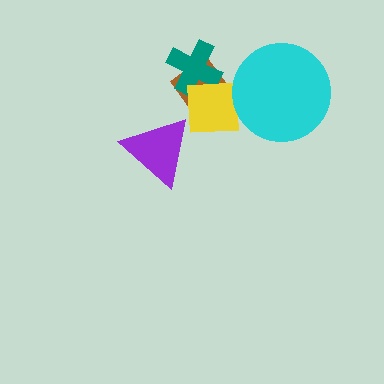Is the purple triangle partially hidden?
No, no other shape covers it.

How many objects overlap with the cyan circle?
1 object overlaps with the cyan circle.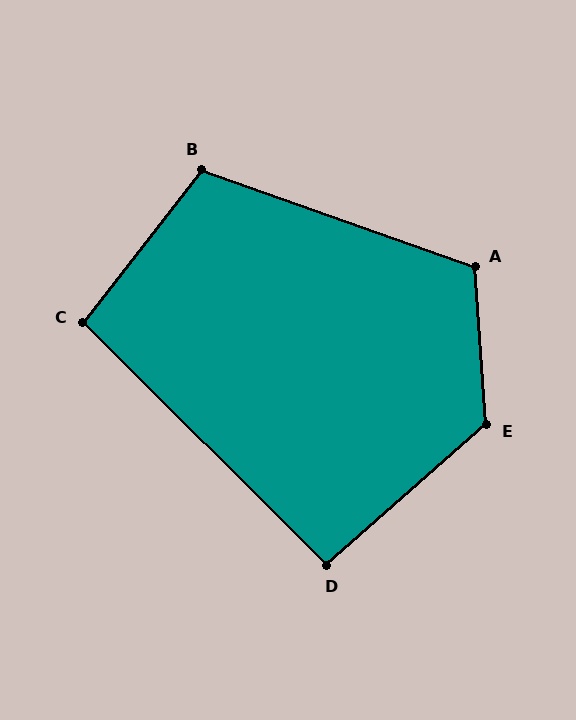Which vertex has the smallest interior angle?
D, at approximately 94 degrees.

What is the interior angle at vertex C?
Approximately 97 degrees (obtuse).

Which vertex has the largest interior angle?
E, at approximately 127 degrees.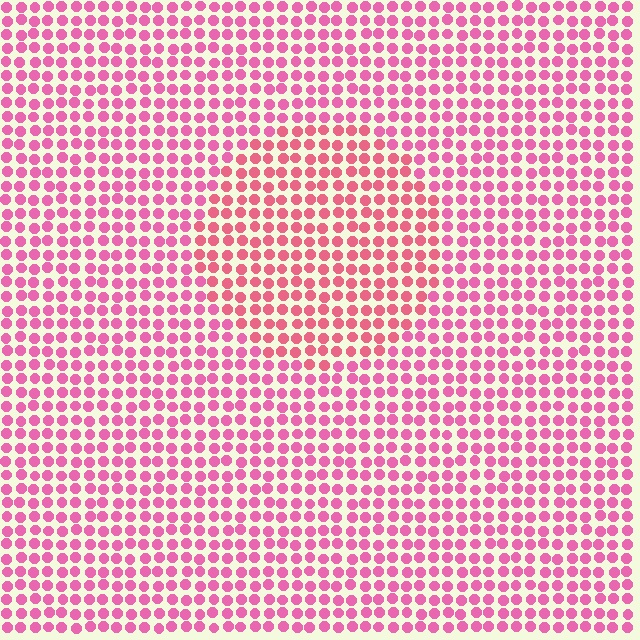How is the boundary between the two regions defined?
The boundary is defined purely by a slight shift in hue (about 20 degrees). Spacing, size, and orientation are identical on both sides.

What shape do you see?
I see a circle.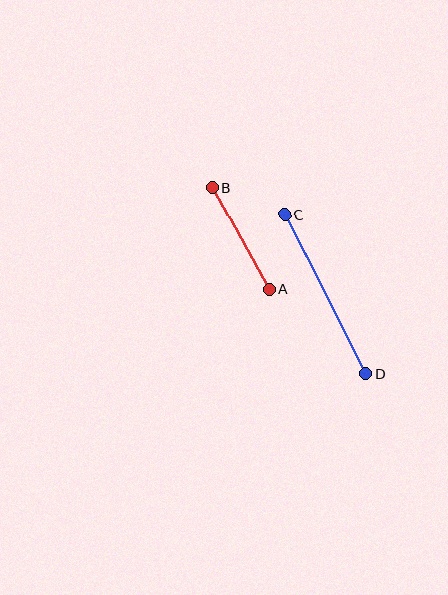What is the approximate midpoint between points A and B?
The midpoint is at approximately (241, 238) pixels.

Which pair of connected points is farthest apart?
Points C and D are farthest apart.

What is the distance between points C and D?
The distance is approximately 179 pixels.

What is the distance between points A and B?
The distance is approximately 115 pixels.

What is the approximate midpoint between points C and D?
The midpoint is at approximately (326, 294) pixels.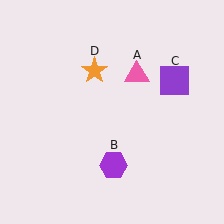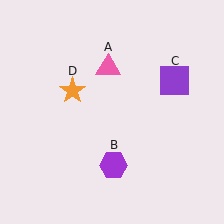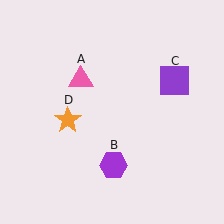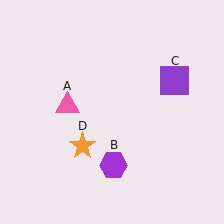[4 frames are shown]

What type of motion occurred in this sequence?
The pink triangle (object A), orange star (object D) rotated counterclockwise around the center of the scene.